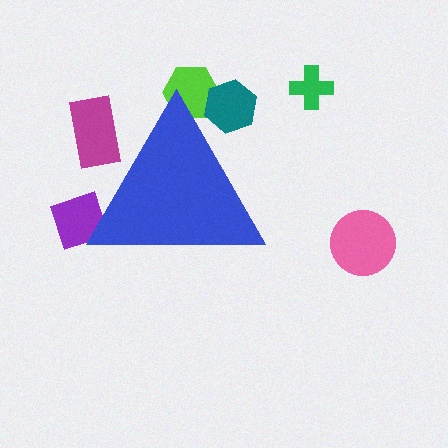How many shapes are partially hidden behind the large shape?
4 shapes are partially hidden.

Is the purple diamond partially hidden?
Yes, the purple diamond is partially hidden behind the blue triangle.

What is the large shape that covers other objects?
A blue triangle.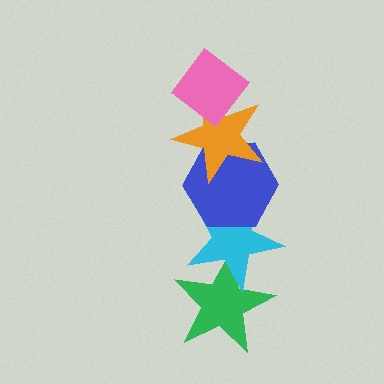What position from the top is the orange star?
The orange star is 2nd from the top.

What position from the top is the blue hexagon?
The blue hexagon is 3rd from the top.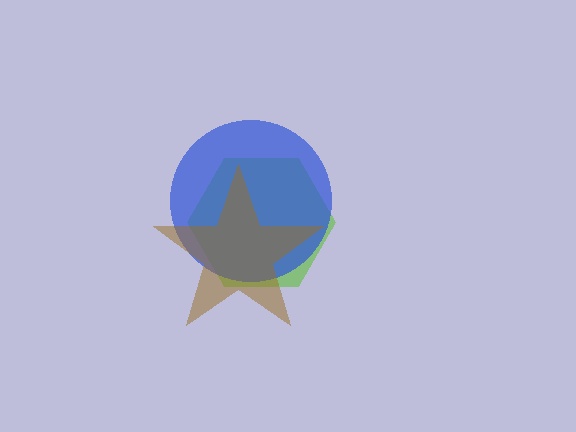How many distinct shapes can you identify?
There are 3 distinct shapes: a lime hexagon, a blue circle, a brown star.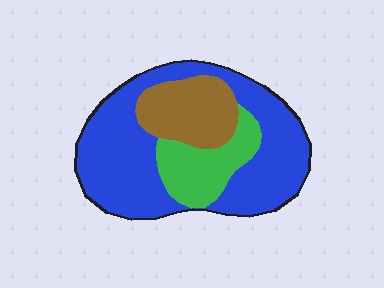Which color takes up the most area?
Blue, at roughly 60%.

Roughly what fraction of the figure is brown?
Brown takes up about one fifth (1/5) of the figure.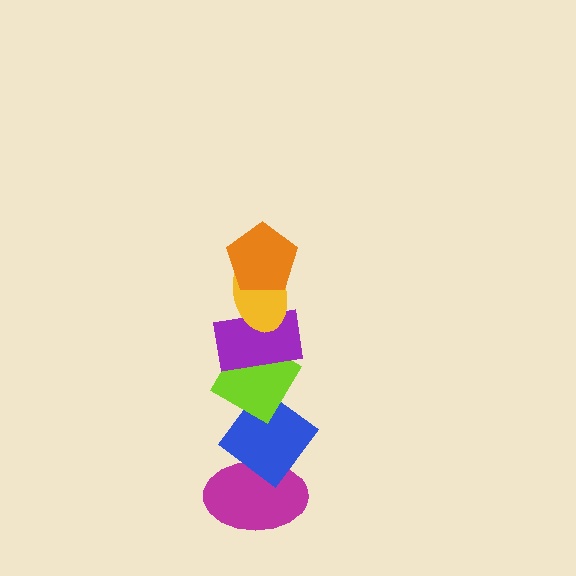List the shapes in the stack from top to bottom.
From top to bottom: the orange pentagon, the yellow ellipse, the purple rectangle, the lime diamond, the blue diamond, the magenta ellipse.